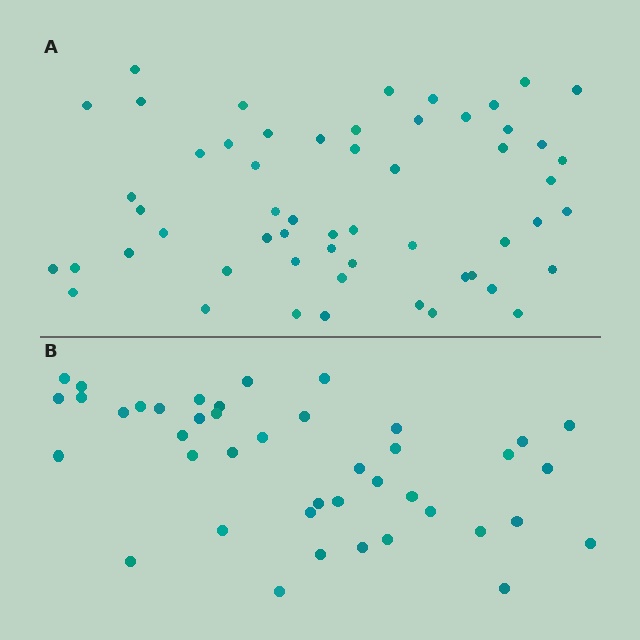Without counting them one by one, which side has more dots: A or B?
Region A (the top region) has more dots.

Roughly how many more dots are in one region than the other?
Region A has approximately 15 more dots than region B.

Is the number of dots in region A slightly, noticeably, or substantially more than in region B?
Region A has noticeably more, but not dramatically so. The ratio is roughly 1.3 to 1.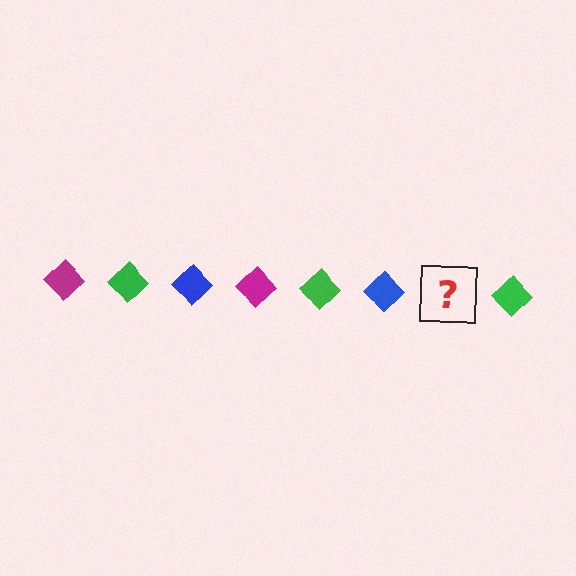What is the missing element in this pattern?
The missing element is a magenta diamond.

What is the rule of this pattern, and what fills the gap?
The rule is that the pattern cycles through magenta, green, blue diamonds. The gap should be filled with a magenta diamond.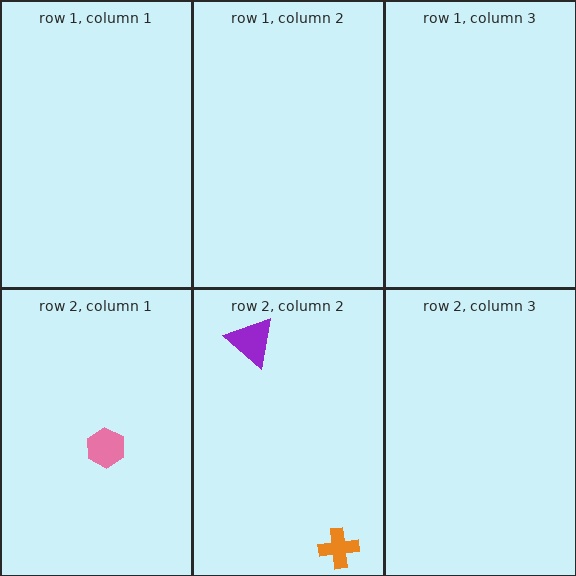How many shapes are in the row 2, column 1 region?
1.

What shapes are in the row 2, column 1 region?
The pink hexagon.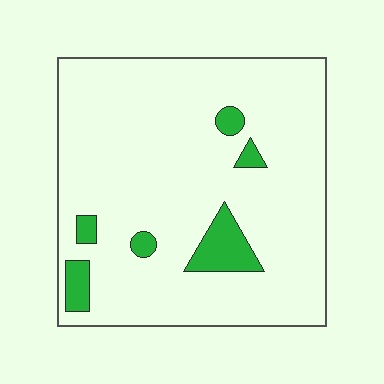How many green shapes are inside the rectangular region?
6.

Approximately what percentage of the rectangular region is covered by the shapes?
Approximately 10%.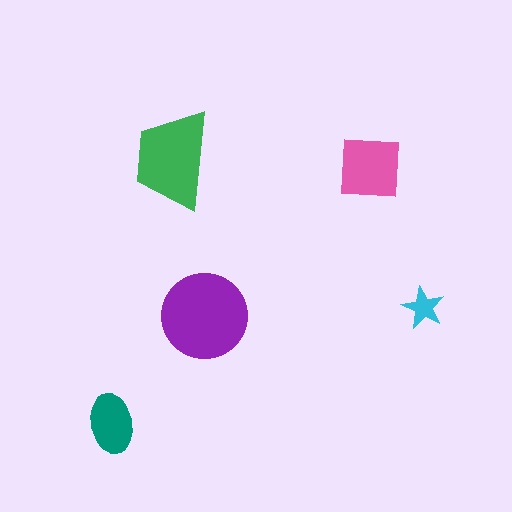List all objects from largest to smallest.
The purple circle, the green trapezoid, the pink square, the teal ellipse, the cyan star.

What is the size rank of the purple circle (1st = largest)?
1st.